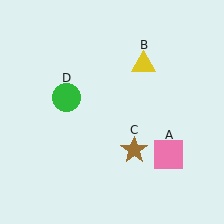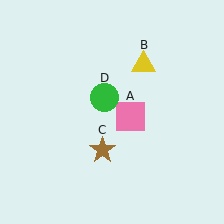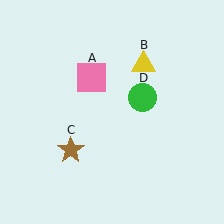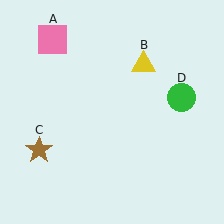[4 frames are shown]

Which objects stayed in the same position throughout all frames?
Yellow triangle (object B) remained stationary.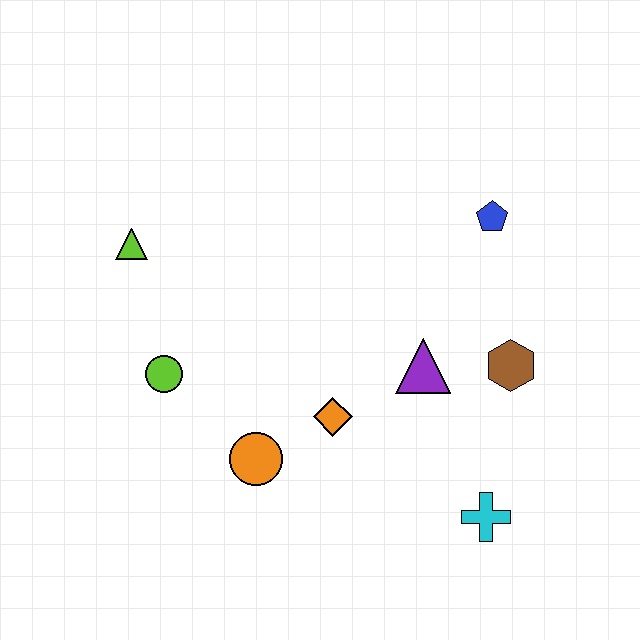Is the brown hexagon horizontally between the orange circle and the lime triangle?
No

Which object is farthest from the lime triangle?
The cyan cross is farthest from the lime triangle.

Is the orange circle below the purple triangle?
Yes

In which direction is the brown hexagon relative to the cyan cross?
The brown hexagon is above the cyan cross.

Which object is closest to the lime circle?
The orange circle is closest to the lime circle.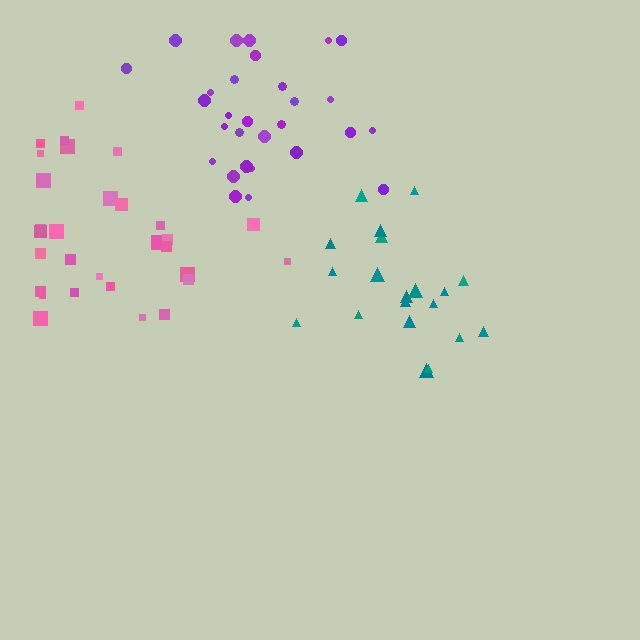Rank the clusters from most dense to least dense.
purple, pink, teal.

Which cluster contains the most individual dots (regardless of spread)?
Pink (30).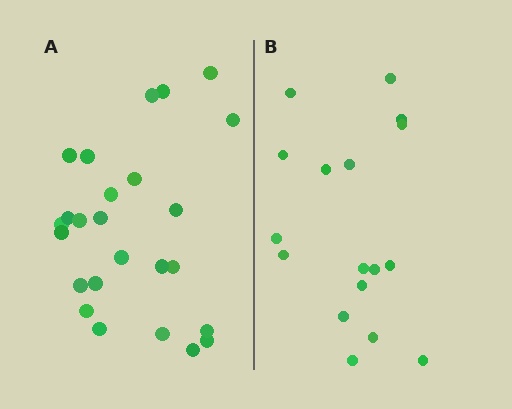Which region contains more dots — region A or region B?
Region A (the left region) has more dots.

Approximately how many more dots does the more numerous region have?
Region A has roughly 8 or so more dots than region B.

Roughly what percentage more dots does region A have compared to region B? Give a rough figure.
About 45% more.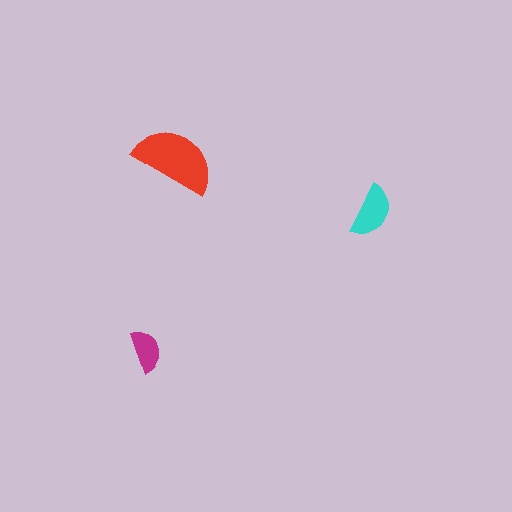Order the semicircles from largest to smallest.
the red one, the cyan one, the magenta one.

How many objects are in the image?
There are 3 objects in the image.